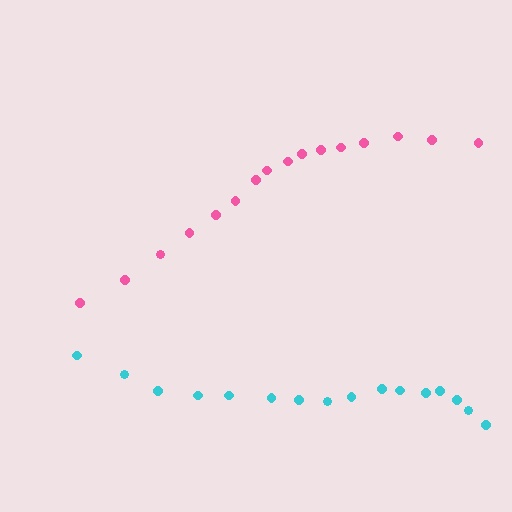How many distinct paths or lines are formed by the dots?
There are 2 distinct paths.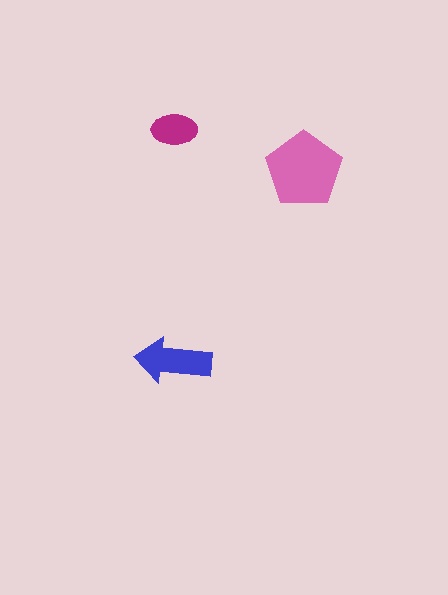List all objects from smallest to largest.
The magenta ellipse, the blue arrow, the pink pentagon.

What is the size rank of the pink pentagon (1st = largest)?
1st.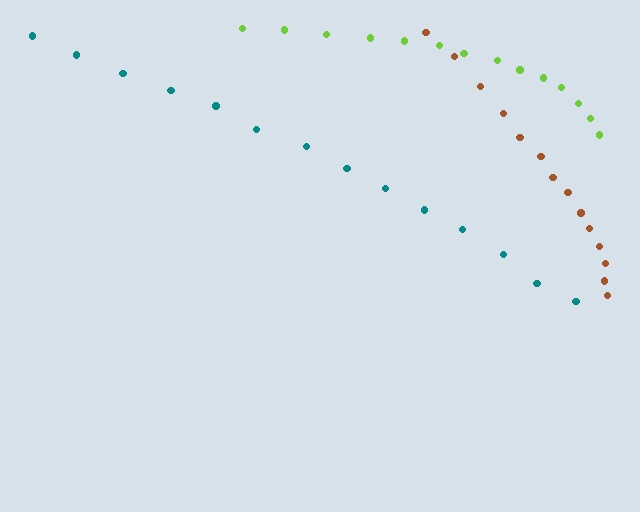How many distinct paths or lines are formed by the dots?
There are 3 distinct paths.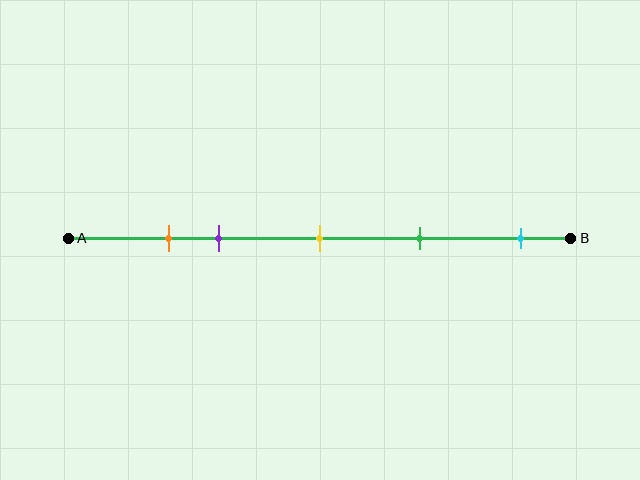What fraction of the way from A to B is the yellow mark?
The yellow mark is approximately 50% (0.5) of the way from A to B.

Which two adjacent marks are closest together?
The orange and purple marks are the closest adjacent pair.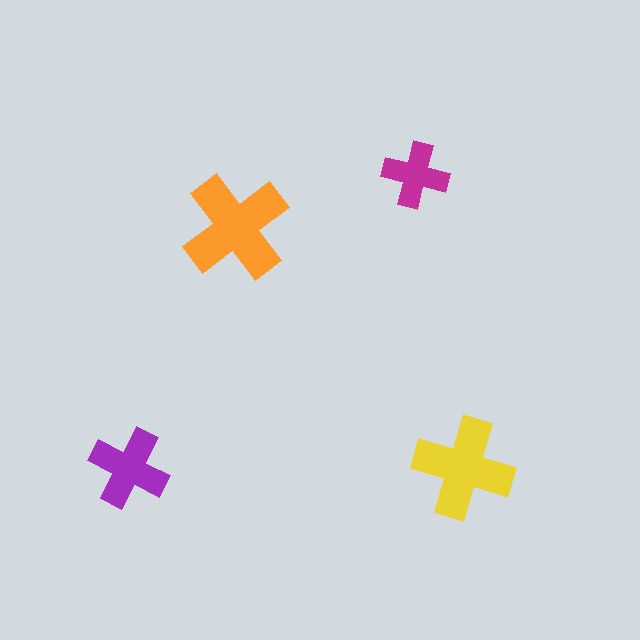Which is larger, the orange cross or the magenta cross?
The orange one.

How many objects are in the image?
There are 4 objects in the image.